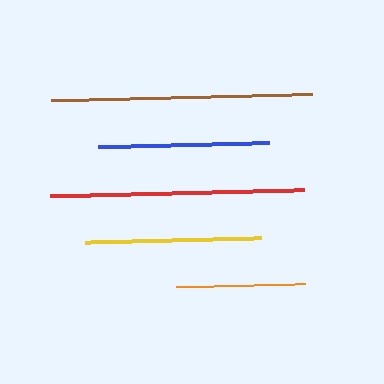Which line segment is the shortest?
The orange line is the shortest at approximately 129 pixels.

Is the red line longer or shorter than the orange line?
The red line is longer than the orange line.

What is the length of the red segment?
The red segment is approximately 255 pixels long.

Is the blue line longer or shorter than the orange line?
The blue line is longer than the orange line.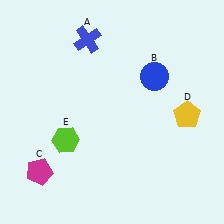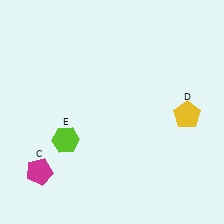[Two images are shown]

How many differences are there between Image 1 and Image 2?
There are 2 differences between the two images.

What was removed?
The blue circle (B), the blue cross (A) were removed in Image 2.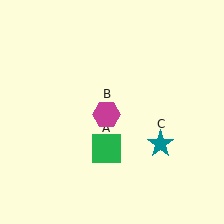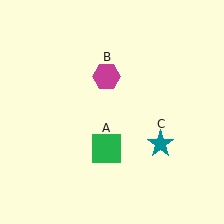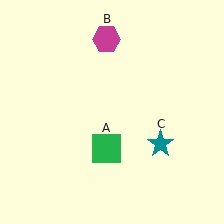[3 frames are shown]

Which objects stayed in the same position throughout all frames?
Green square (object A) and teal star (object C) remained stationary.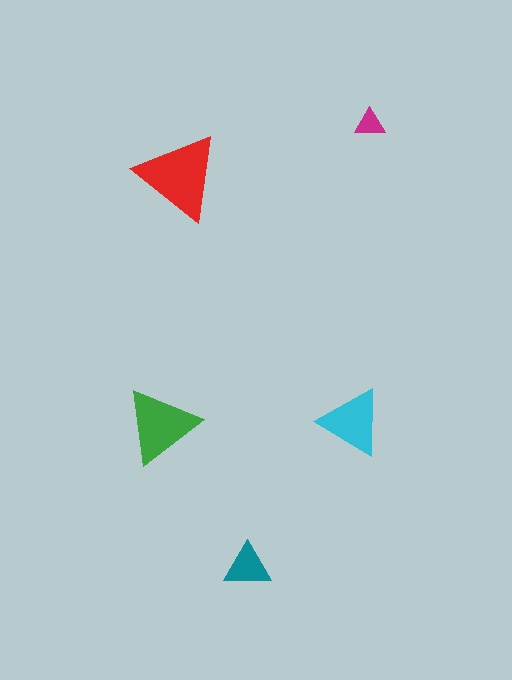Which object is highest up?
The magenta triangle is topmost.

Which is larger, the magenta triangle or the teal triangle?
The teal one.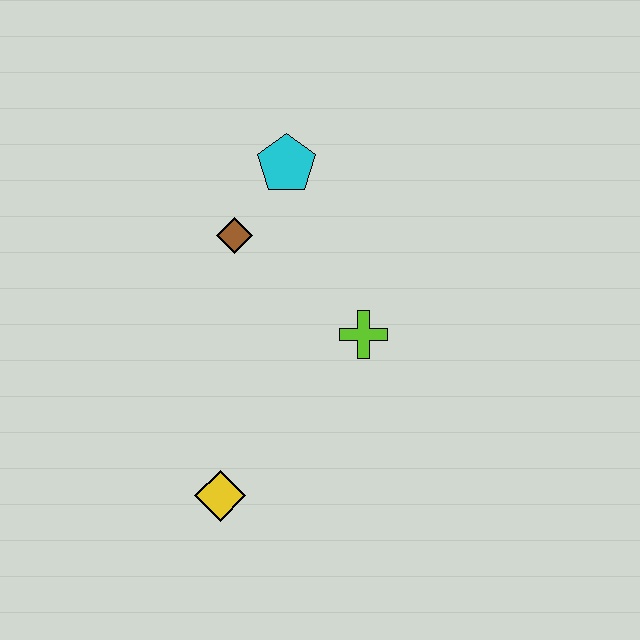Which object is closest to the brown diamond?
The cyan pentagon is closest to the brown diamond.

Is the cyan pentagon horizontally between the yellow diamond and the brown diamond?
No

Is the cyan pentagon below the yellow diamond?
No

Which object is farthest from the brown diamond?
The yellow diamond is farthest from the brown diamond.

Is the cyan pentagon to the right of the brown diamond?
Yes